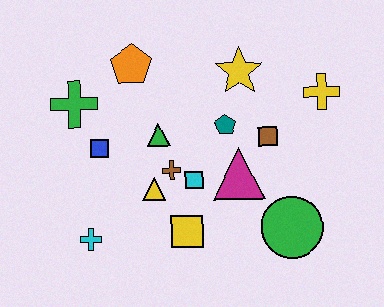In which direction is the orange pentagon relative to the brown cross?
The orange pentagon is above the brown cross.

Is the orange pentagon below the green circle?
No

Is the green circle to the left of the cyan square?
No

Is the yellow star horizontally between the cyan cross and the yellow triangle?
No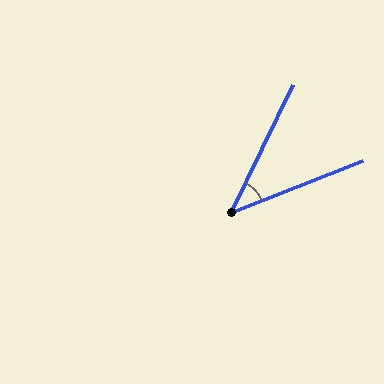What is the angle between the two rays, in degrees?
Approximately 42 degrees.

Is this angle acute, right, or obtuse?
It is acute.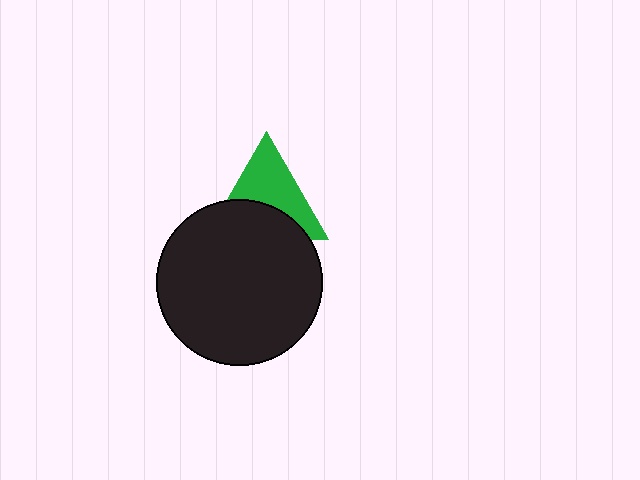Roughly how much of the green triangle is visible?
About half of it is visible (roughly 56%).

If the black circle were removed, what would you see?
You would see the complete green triangle.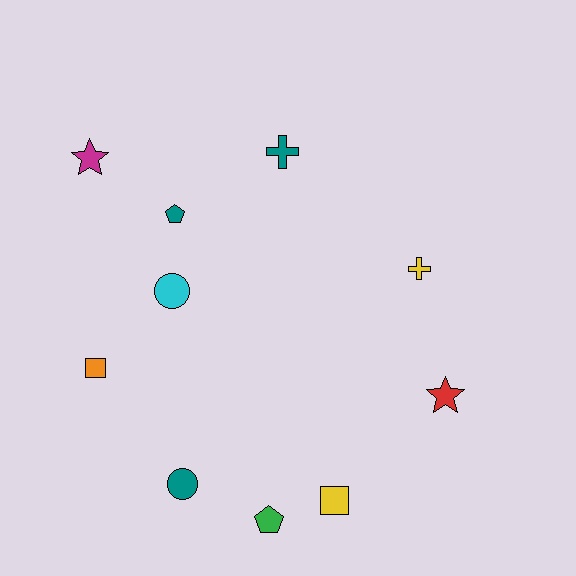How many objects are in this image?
There are 10 objects.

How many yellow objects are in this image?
There are 2 yellow objects.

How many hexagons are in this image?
There are no hexagons.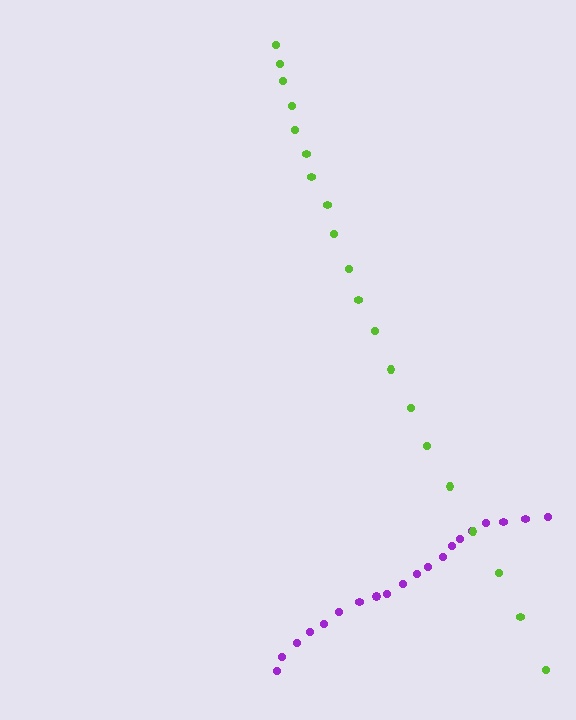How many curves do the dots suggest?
There are 2 distinct paths.